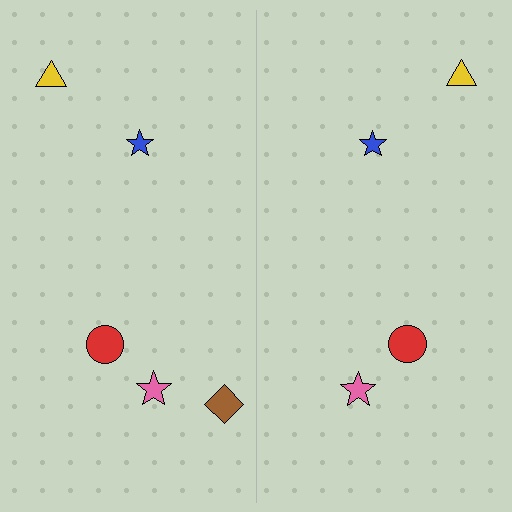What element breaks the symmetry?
A brown diamond is missing from the right side.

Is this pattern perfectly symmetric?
No, the pattern is not perfectly symmetric. A brown diamond is missing from the right side.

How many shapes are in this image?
There are 9 shapes in this image.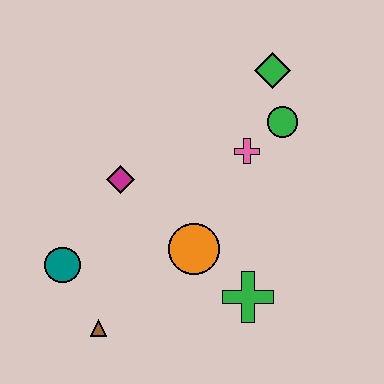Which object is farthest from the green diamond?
The brown triangle is farthest from the green diamond.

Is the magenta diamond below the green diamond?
Yes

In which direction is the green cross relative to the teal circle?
The green cross is to the right of the teal circle.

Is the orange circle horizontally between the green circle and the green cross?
No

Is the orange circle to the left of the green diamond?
Yes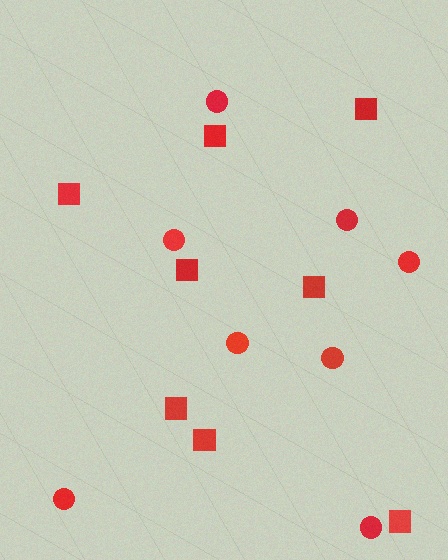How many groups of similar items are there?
There are 2 groups: one group of squares (8) and one group of circles (8).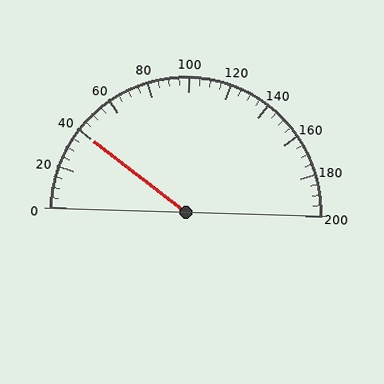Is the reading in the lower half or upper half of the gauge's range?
The reading is in the lower half of the range (0 to 200).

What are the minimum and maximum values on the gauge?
The gauge ranges from 0 to 200.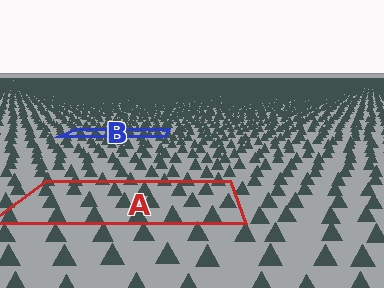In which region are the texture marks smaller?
The texture marks are smaller in region B, because it is farther away.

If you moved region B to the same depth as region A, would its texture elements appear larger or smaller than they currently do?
They would appear larger. At a closer depth, the same texture elements are projected at a bigger on-screen size.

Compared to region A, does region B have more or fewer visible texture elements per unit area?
Region B has more texture elements per unit area — they are packed more densely because it is farther away.